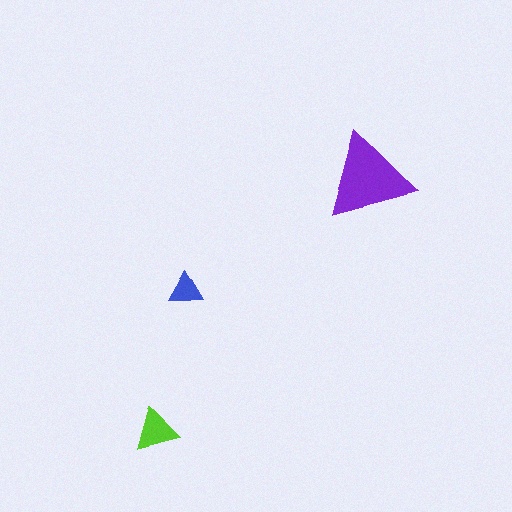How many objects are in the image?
There are 3 objects in the image.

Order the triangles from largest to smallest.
the purple one, the lime one, the blue one.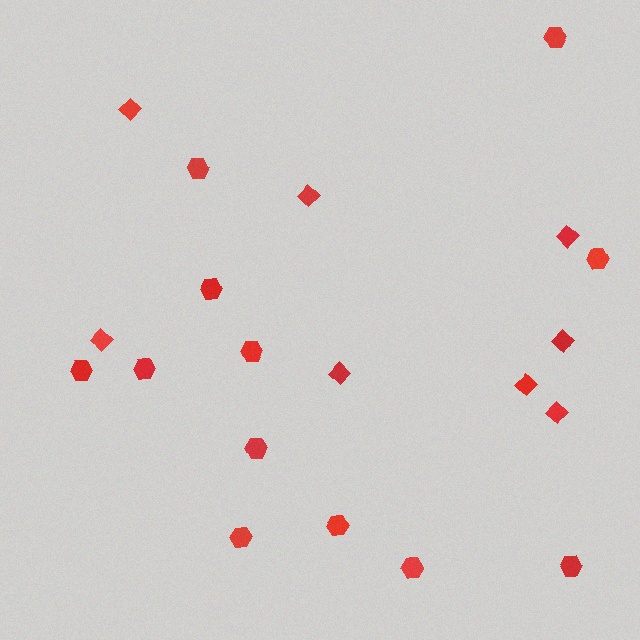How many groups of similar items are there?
There are 2 groups: one group of hexagons (12) and one group of diamonds (8).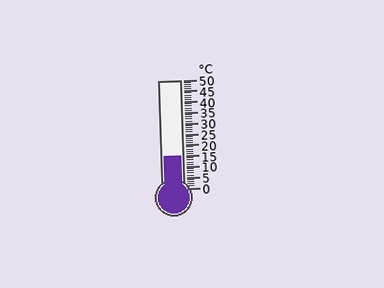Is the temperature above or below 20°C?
The temperature is below 20°C.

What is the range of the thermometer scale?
The thermometer scale ranges from 0°C to 50°C.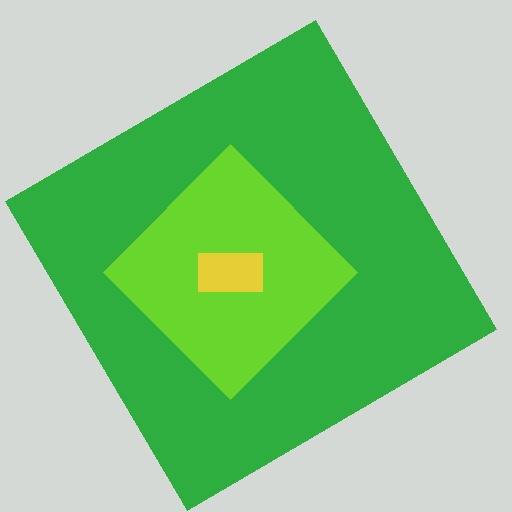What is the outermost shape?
The green diamond.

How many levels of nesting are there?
3.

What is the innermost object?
The yellow rectangle.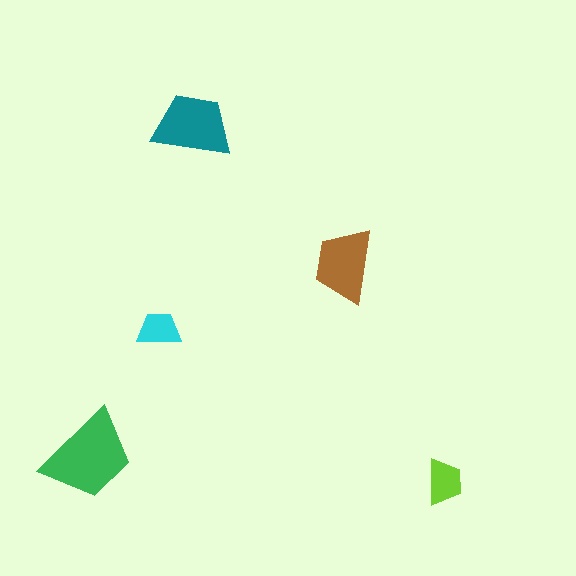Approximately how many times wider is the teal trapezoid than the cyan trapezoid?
About 2 times wider.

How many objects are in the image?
There are 5 objects in the image.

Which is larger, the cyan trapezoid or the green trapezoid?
The green one.